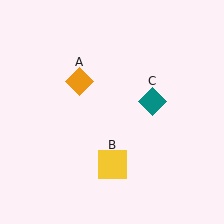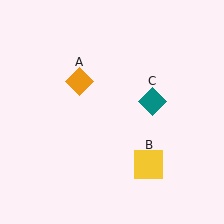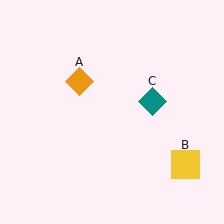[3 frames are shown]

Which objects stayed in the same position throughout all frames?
Orange diamond (object A) and teal diamond (object C) remained stationary.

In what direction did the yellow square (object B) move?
The yellow square (object B) moved right.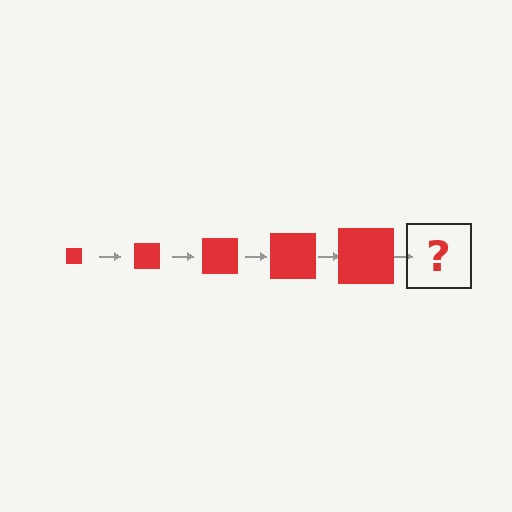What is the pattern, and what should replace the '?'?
The pattern is that the square gets progressively larger each step. The '?' should be a red square, larger than the previous one.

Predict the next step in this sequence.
The next step is a red square, larger than the previous one.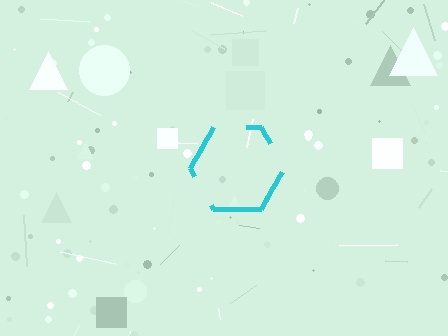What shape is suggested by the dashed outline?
The dashed outline suggests a hexagon.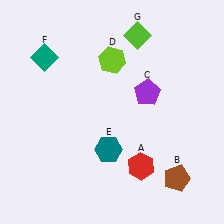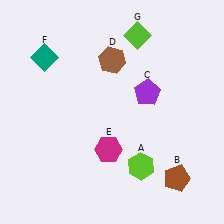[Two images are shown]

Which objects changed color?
A changed from red to lime. D changed from lime to brown. E changed from teal to magenta.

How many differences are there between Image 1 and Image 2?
There are 3 differences between the two images.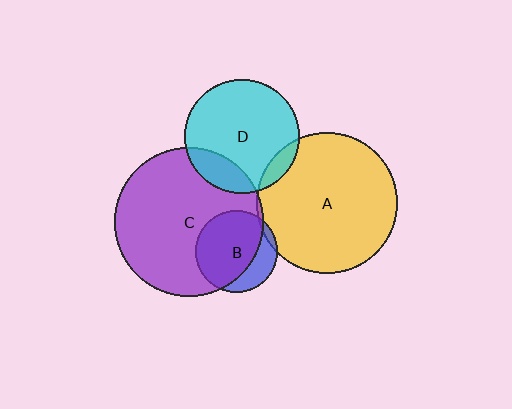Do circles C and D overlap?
Yes.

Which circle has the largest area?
Circle C (purple).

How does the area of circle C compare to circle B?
Approximately 3.3 times.